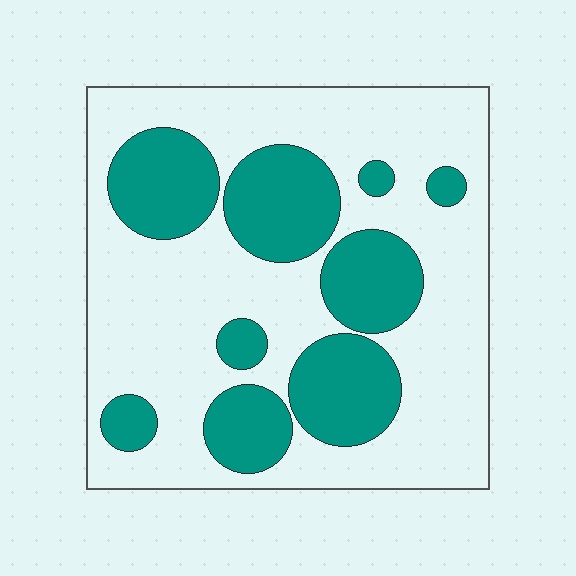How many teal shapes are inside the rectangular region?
9.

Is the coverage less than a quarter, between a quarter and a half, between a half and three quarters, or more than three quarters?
Between a quarter and a half.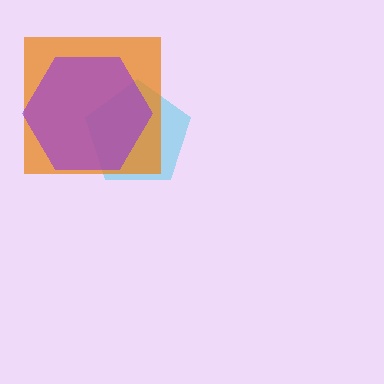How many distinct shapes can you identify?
There are 3 distinct shapes: a cyan pentagon, an orange square, a purple hexagon.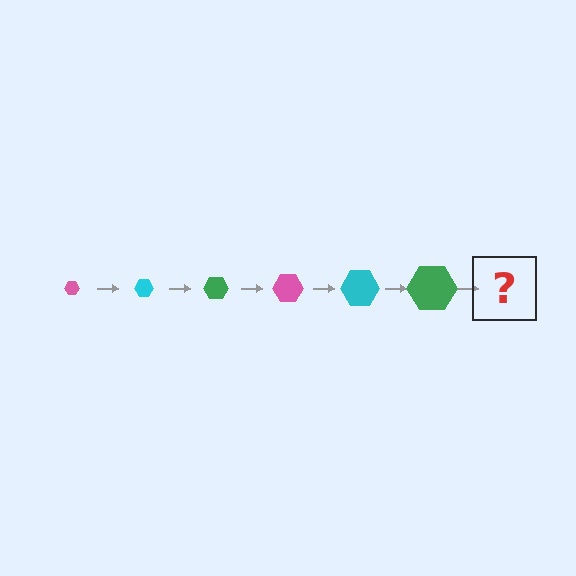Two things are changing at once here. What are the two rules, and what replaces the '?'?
The two rules are that the hexagon grows larger each step and the color cycles through pink, cyan, and green. The '?' should be a pink hexagon, larger than the previous one.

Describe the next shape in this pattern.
It should be a pink hexagon, larger than the previous one.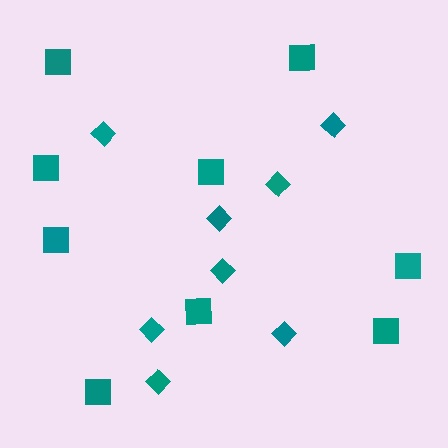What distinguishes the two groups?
There are 2 groups: one group of squares (9) and one group of diamonds (8).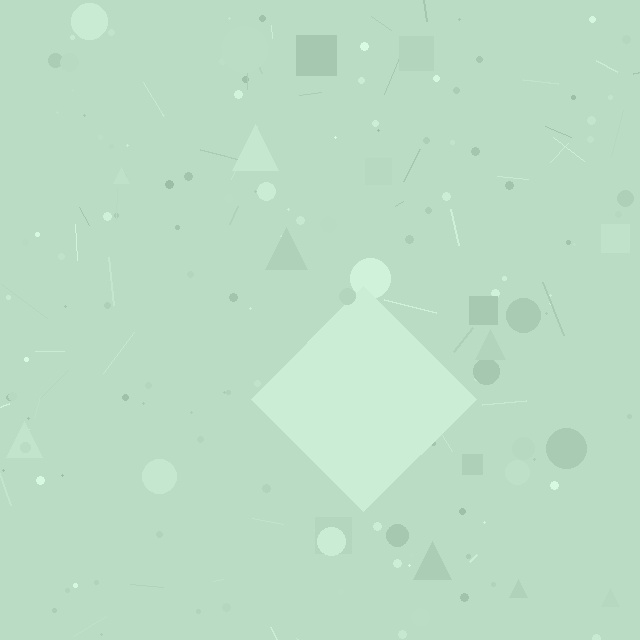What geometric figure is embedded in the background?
A diamond is embedded in the background.